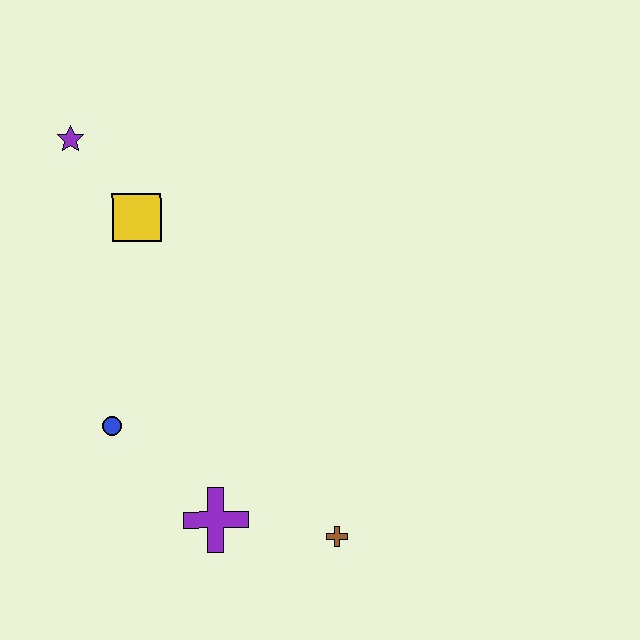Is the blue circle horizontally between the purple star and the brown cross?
Yes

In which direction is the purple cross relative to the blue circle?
The purple cross is to the right of the blue circle.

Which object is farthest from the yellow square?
The brown cross is farthest from the yellow square.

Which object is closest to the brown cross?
The purple cross is closest to the brown cross.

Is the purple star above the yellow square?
Yes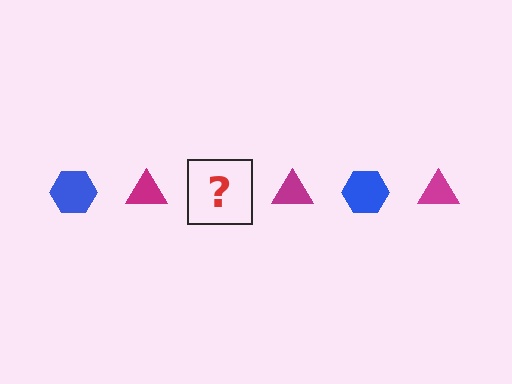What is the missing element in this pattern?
The missing element is a blue hexagon.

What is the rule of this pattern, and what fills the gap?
The rule is that the pattern alternates between blue hexagon and magenta triangle. The gap should be filled with a blue hexagon.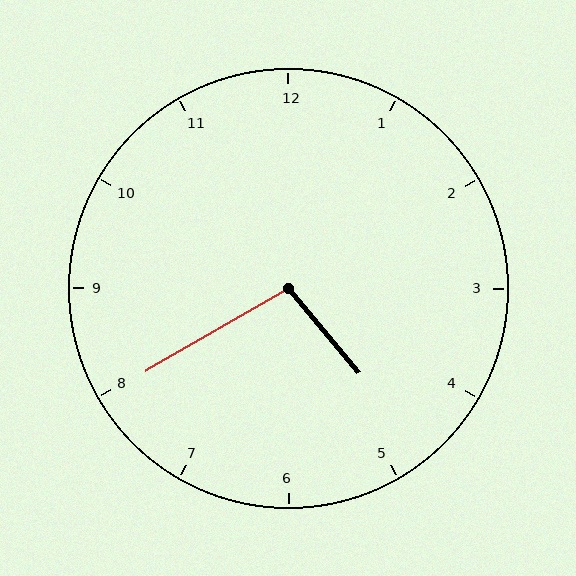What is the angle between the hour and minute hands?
Approximately 100 degrees.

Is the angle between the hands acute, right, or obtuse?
It is obtuse.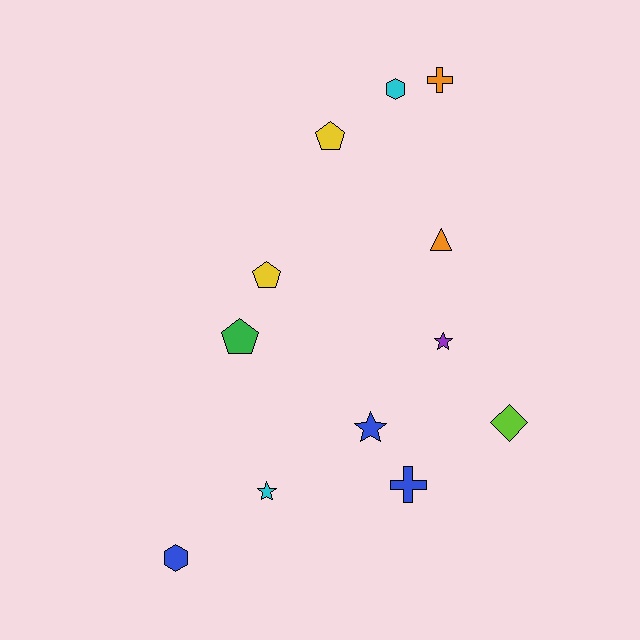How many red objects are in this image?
There are no red objects.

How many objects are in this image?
There are 12 objects.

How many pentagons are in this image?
There are 3 pentagons.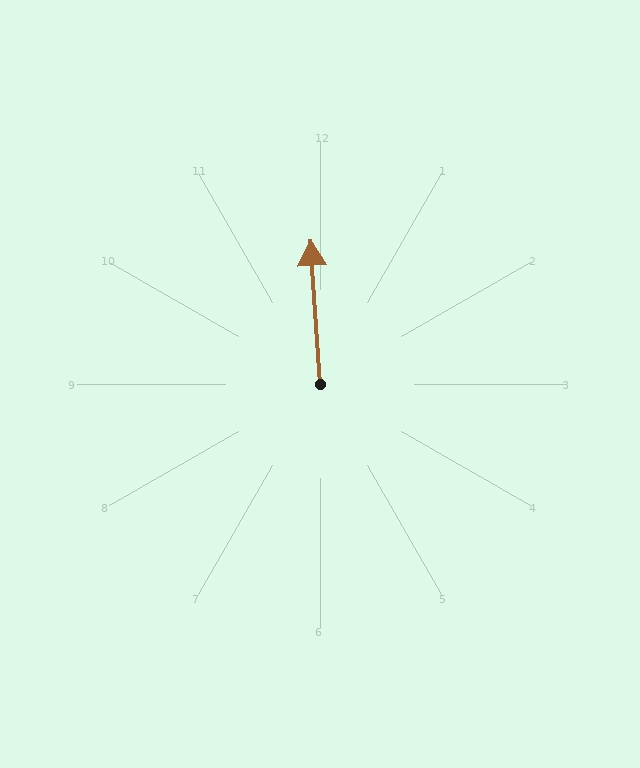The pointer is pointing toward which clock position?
Roughly 12 o'clock.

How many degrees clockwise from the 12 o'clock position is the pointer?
Approximately 356 degrees.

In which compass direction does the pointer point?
North.